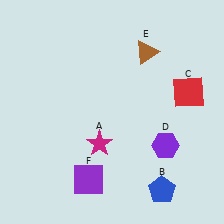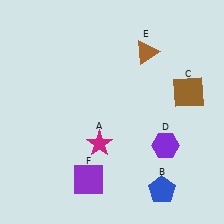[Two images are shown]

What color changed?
The square (C) changed from red in Image 1 to brown in Image 2.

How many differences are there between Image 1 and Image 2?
There is 1 difference between the two images.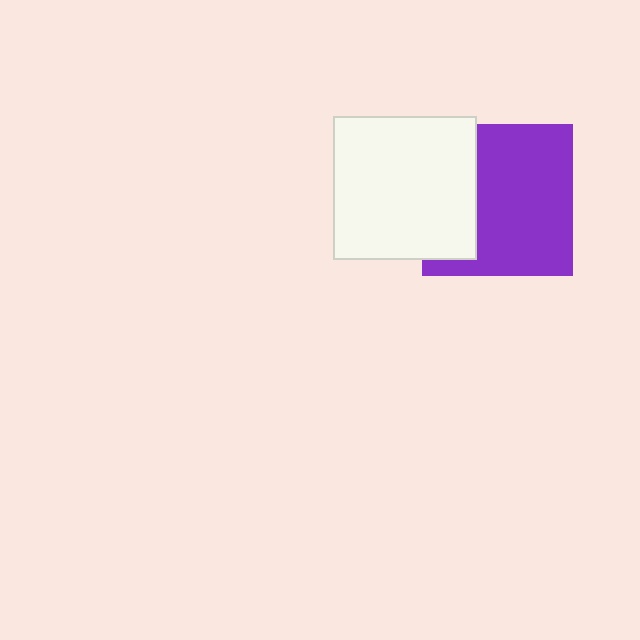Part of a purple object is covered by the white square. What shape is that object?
It is a square.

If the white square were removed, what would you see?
You would see the complete purple square.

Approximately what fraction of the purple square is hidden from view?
Roughly 33% of the purple square is hidden behind the white square.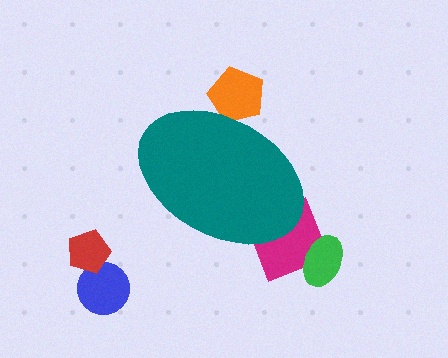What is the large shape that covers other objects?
A teal ellipse.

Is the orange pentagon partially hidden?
Yes, the orange pentagon is partially hidden behind the teal ellipse.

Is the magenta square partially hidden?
Yes, the magenta square is partially hidden behind the teal ellipse.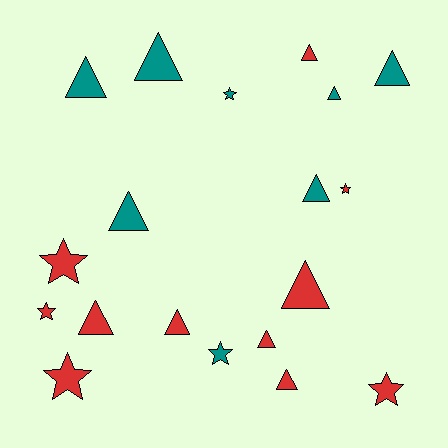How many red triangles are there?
There are 6 red triangles.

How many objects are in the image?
There are 19 objects.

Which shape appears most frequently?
Triangle, with 12 objects.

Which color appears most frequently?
Red, with 11 objects.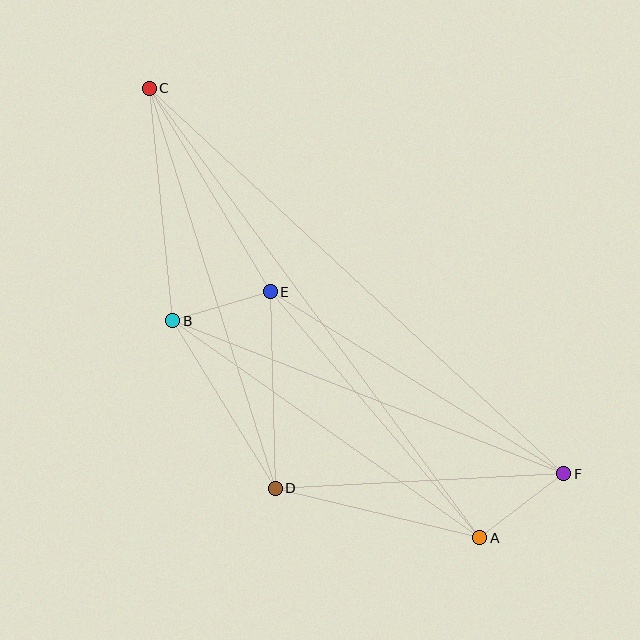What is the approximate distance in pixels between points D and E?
The distance between D and E is approximately 196 pixels.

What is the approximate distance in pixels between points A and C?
The distance between A and C is approximately 558 pixels.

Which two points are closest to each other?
Points B and E are closest to each other.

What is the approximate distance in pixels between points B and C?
The distance between B and C is approximately 233 pixels.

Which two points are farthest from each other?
Points C and F are farthest from each other.